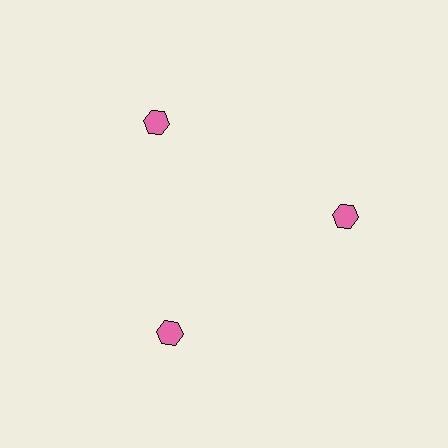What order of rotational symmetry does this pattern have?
This pattern has 3-fold rotational symmetry.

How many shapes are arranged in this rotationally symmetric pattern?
There are 3 shapes, arranged in 3 groups of 1.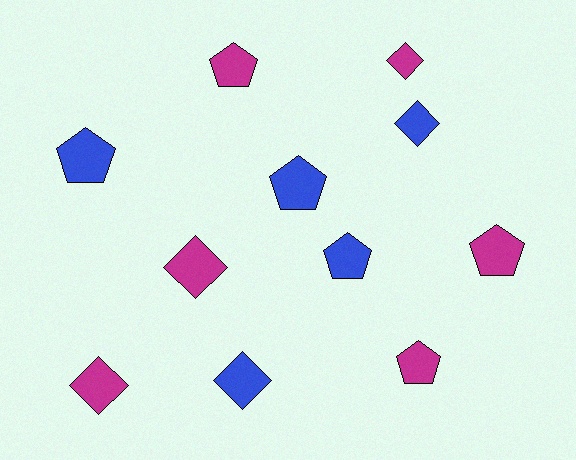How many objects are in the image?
There are 11 objects.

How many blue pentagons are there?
There are 3 blue pentagons.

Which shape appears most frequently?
Pentagon, with 6 objects.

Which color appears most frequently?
Magenta, with 6 objects.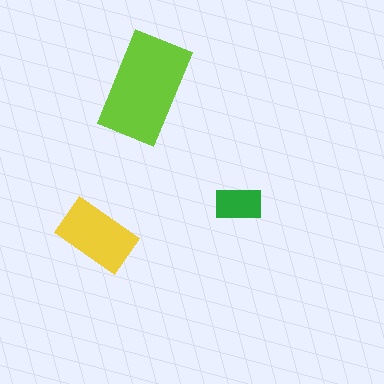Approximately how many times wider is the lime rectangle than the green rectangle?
About 2.5 times wider.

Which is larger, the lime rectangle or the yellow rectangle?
The lime one.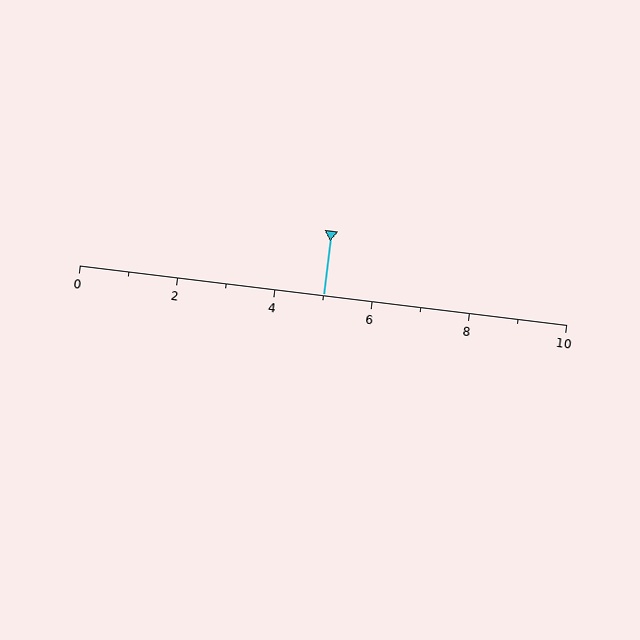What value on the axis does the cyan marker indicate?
The marker indicates approximately 5.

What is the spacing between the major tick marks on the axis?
The major ticks are spaced 2 apart.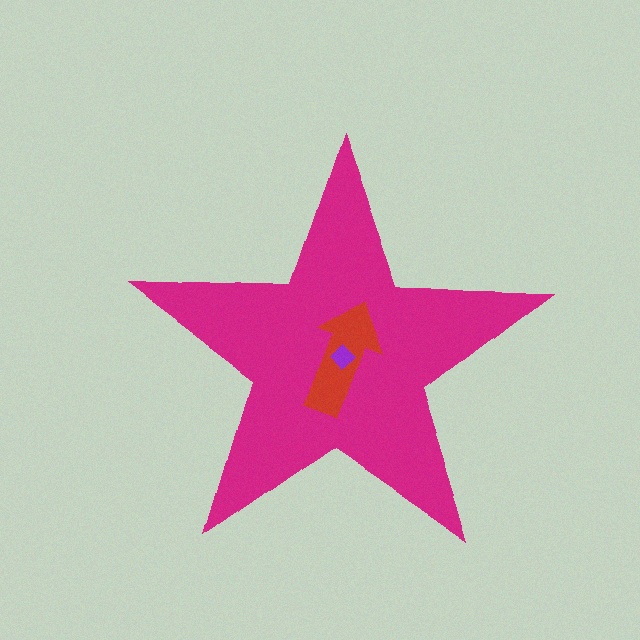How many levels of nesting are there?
3.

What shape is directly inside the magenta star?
The red arrow.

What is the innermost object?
The purple diamond.